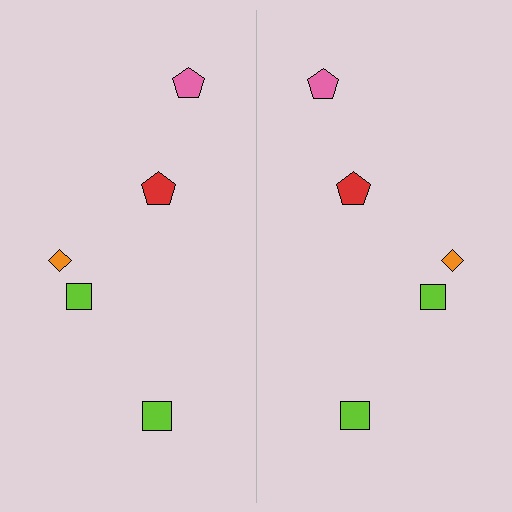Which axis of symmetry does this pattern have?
The pattern has a vertical axis of symmetry running through the center of the image.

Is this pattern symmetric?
Yes, this pattern has bilateral (reflection) symmetry.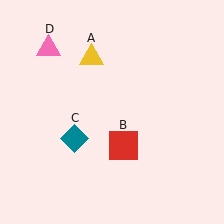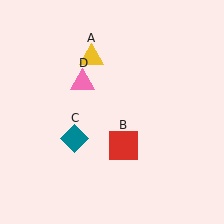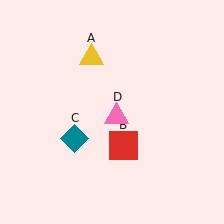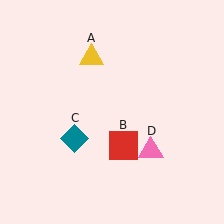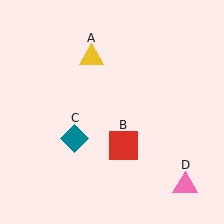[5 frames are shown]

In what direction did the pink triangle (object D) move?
The pink triangle (object D) moved down and to the right.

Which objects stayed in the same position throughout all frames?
Yellow triangle (object A) and red square (object B) and teal diamond (object C) remained stationary.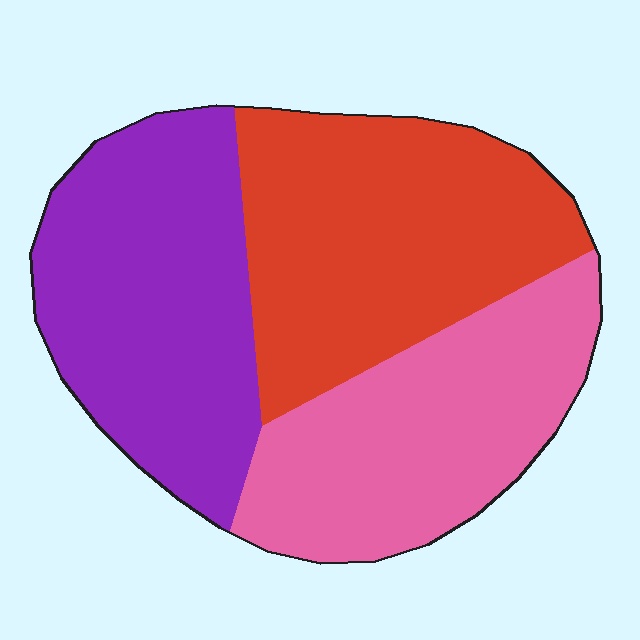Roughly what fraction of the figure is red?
Red takes up about three eighths (3/8) of the figure.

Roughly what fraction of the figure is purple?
Purple covers around 35% of the figure.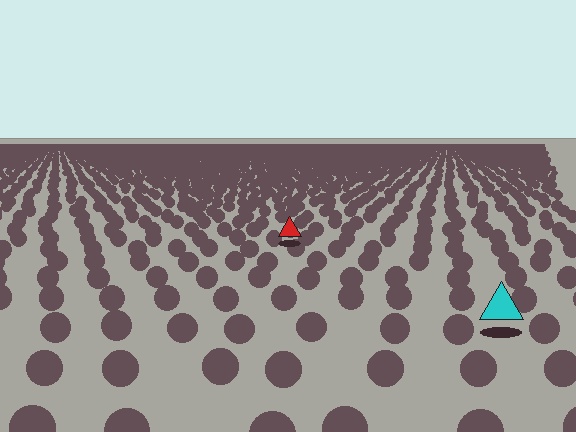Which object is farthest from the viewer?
The red triangle is farthest from the viewer. It appears smaller and the ground texture around it is denser.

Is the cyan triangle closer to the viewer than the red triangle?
Yes. The cyan triangle is closer — you can tell from the texture gradient: the ground texture is coarser near it.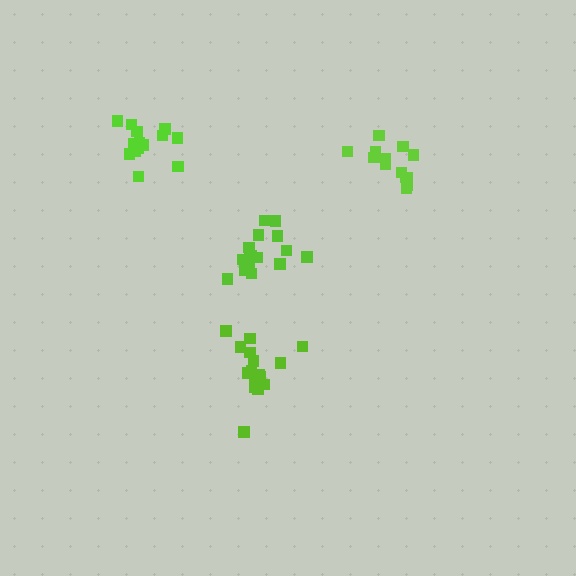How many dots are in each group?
Group 1: 16 dots, Group 2: 17 dots, Group 3: 14 dots, Group 4: 13 dots (60 total).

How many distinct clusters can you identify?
There are 4 distinct clusters.